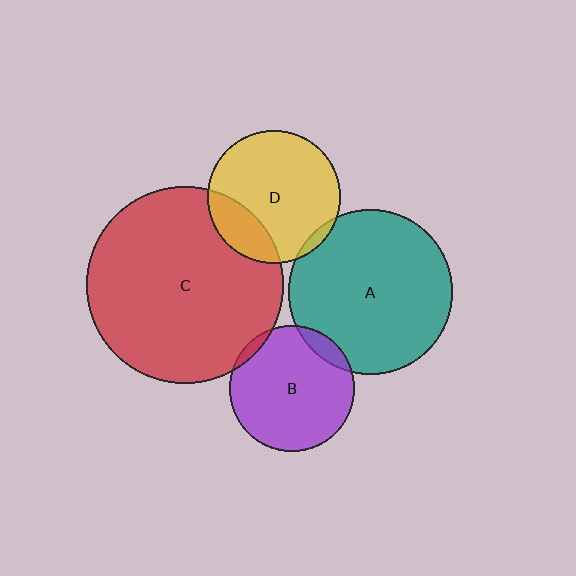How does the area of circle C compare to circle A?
Approximately 1.4 times.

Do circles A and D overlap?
Yes.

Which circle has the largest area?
Circle C (red).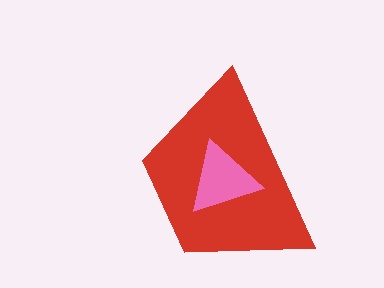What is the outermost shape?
The red trapezoid.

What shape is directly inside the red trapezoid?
The pink triangle.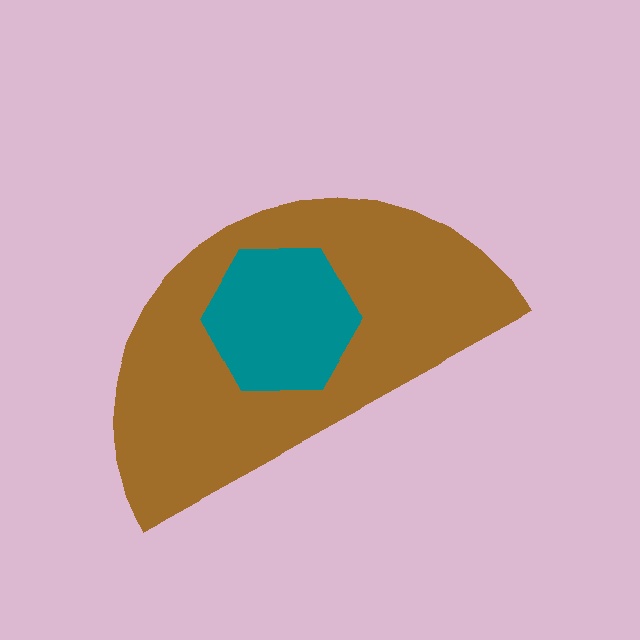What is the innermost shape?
The teal hexagon.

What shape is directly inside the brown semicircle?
The teal hexagon.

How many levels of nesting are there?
2.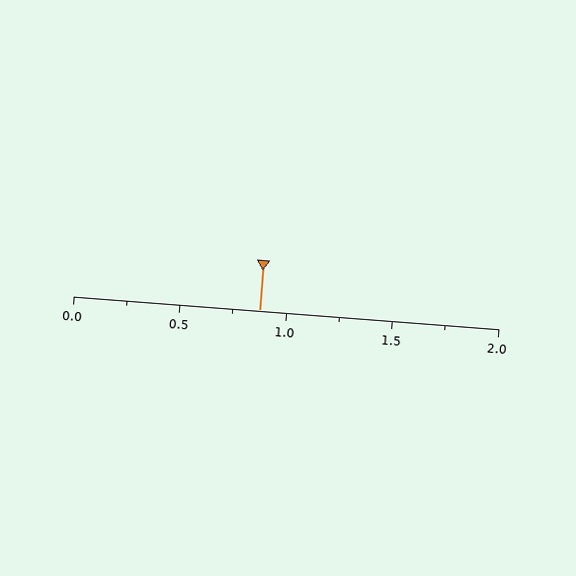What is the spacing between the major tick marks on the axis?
The major ticks are spaced 0.5 apart.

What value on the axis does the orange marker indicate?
The marker indicates approximately 0.88.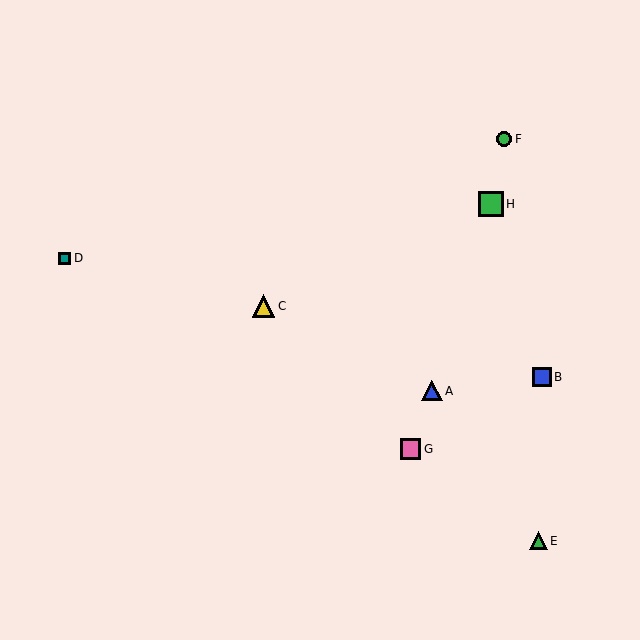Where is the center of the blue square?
The center of the blue square is at (542, 377).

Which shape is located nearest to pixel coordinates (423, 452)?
The pink square (labeled G) at (410, 449) is nearest to that location.